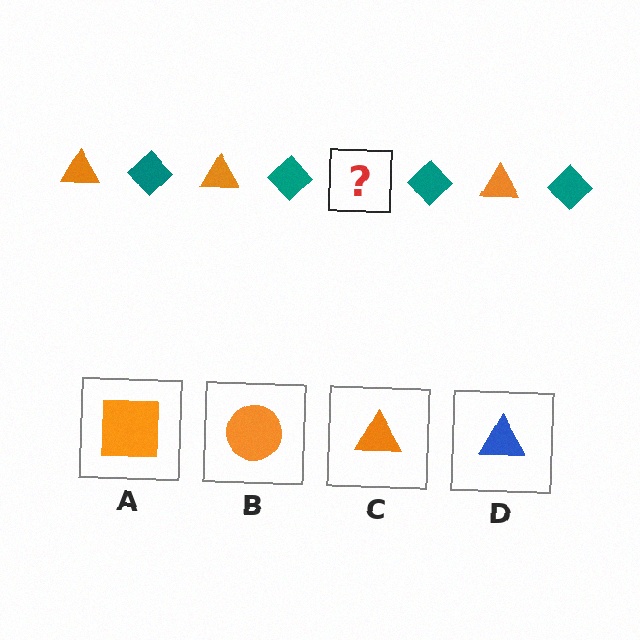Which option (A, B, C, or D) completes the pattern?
C.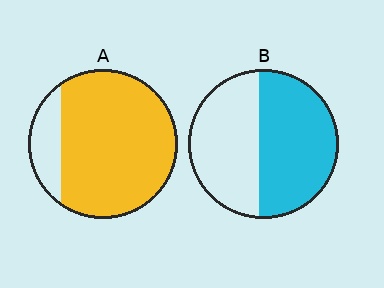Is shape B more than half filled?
Roughly half.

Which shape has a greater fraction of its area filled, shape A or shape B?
Shape A.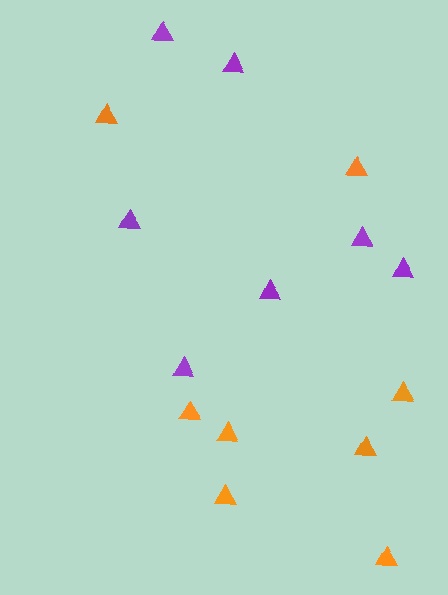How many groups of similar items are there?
There are 2 groups: one group of orange triangles (8) and one group of purple triangles (7).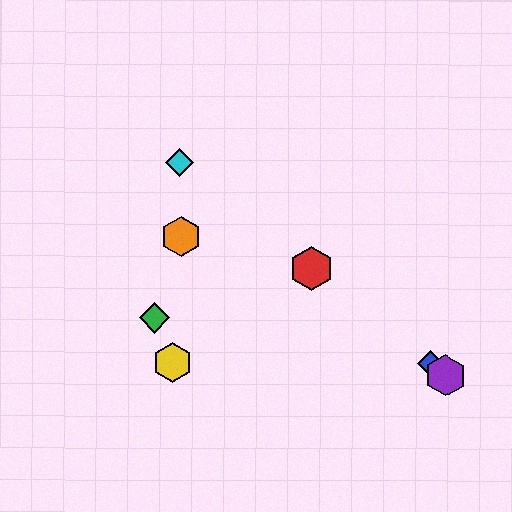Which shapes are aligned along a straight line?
The red hexagon, the blue diamond, the purple hexagon, the cyan diamond are aligned along a straight line.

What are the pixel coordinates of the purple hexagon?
The purple hexagon is at (445, 376).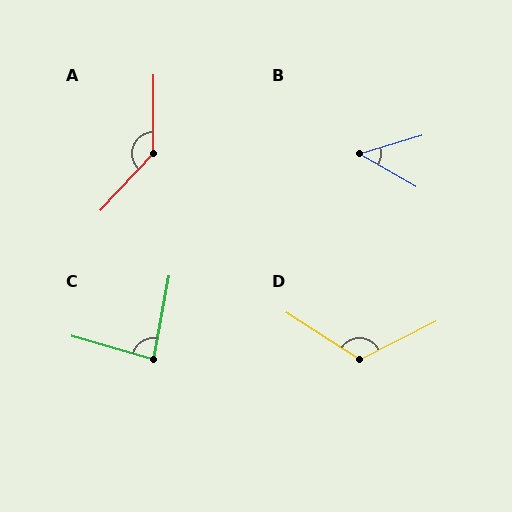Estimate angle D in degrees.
Approximately 120 degrees.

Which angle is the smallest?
B, at approximately 47 degrees.